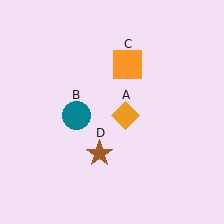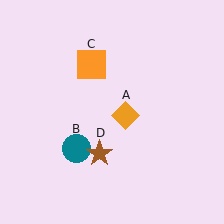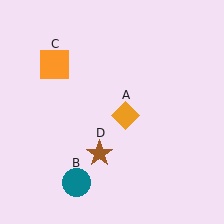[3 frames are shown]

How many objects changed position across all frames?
2 objects changed position: teal circle (object B), orange square (object C).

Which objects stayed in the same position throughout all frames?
Orange diamond (object A) and brown star (object D) remained stationary.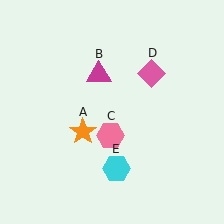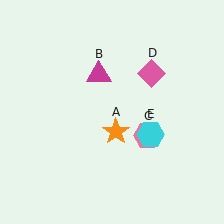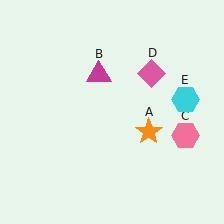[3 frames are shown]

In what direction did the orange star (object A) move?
The orange star (object A) moved right.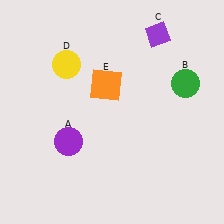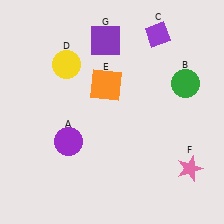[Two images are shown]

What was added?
A pink star (F), a purple square (G) were added in Image 2.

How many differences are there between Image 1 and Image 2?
There are 2 differences between the two images.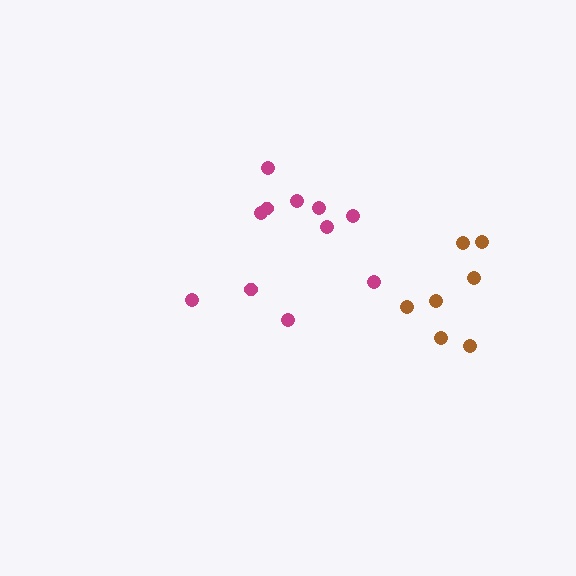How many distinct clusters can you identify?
There are 2 distinct clusters.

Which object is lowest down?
The brown cluster is bottommost.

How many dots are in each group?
Group 1: 11 dots, Group 2: 7 dots (18 total).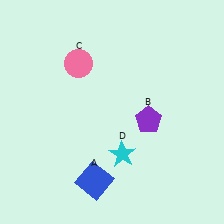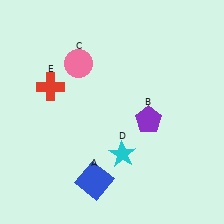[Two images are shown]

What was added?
A red cross (E) was added in Image 2.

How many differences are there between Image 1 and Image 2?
There is 1 difference between the two images.